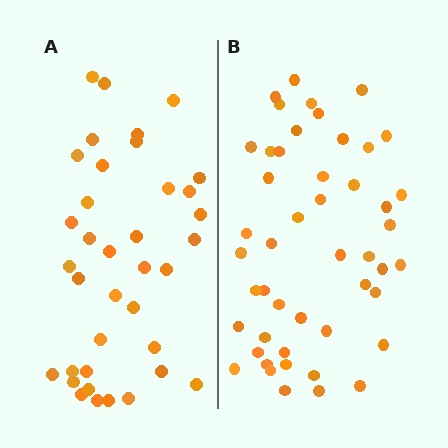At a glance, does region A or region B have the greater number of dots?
Region B (the right region) has more dots.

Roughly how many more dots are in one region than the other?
Region B has roughly 12 or so more dots than region A.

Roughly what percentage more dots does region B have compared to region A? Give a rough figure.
About 30% more.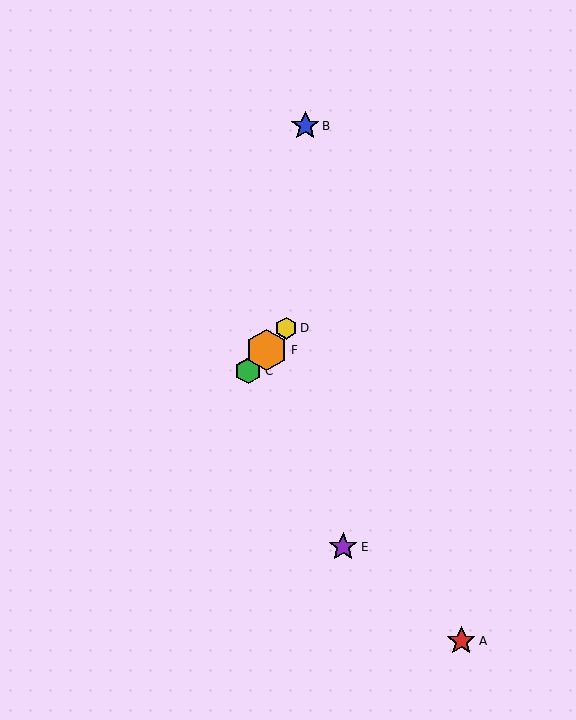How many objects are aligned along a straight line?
3 objects (C, D, F) are aligned along a straight line.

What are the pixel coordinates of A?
Object A is at (461, 641).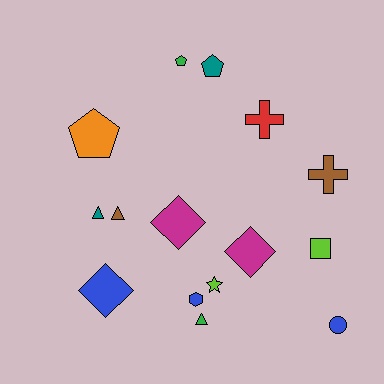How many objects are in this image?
There are 15 objects.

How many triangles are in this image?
There are 3 triangles.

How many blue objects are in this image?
There are 3 blue objects.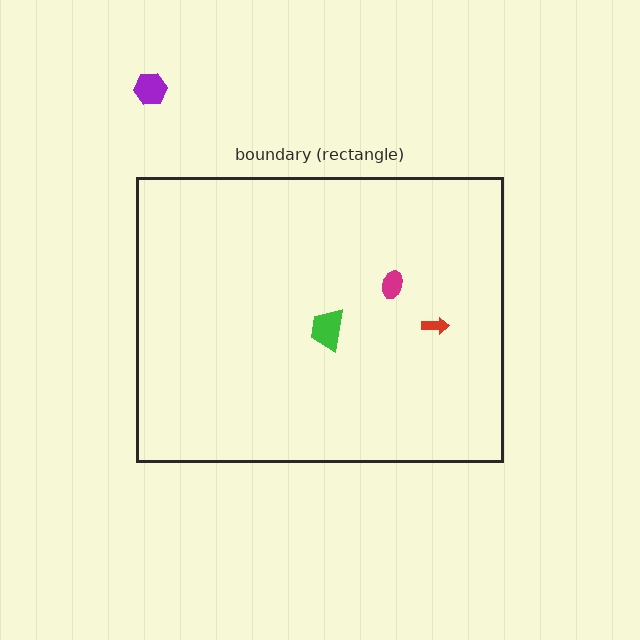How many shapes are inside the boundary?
3 inside, 1 outside.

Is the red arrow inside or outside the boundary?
Inside.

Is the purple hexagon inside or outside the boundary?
Outside.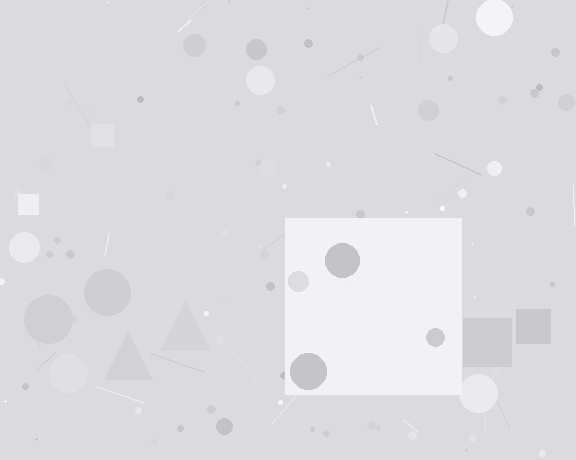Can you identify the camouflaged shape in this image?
The camouflaged shape is a square.